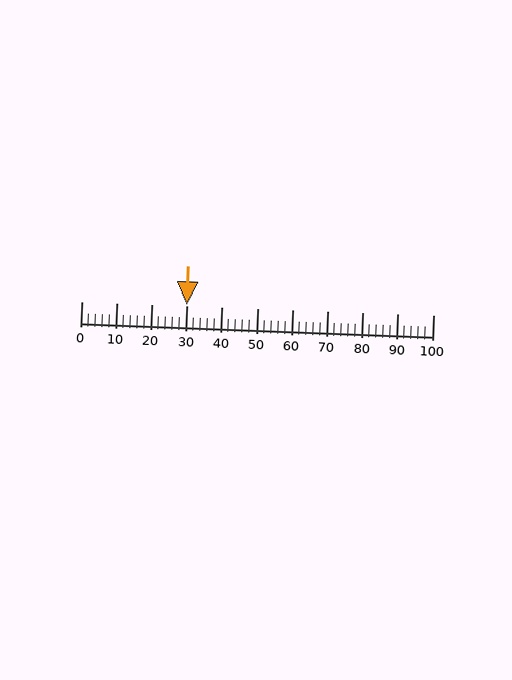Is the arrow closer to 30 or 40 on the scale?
The arrow is closer to 30.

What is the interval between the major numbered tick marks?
The major tick marks are spaced 10 units apart.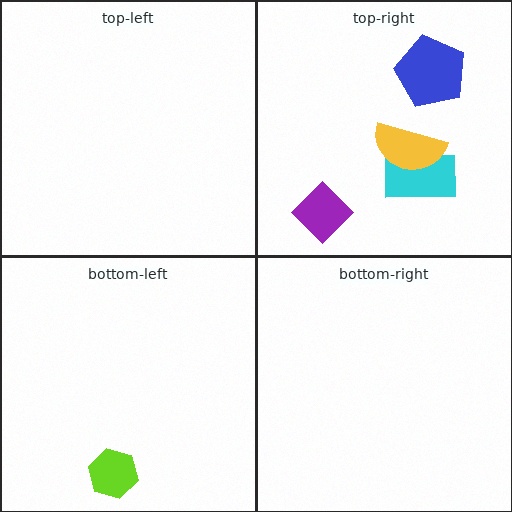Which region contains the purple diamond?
The top-right region.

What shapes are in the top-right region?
The cyan rectangle, the blue pentagon, the purple diamond, the yellow semicircle.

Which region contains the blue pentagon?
The top-right region.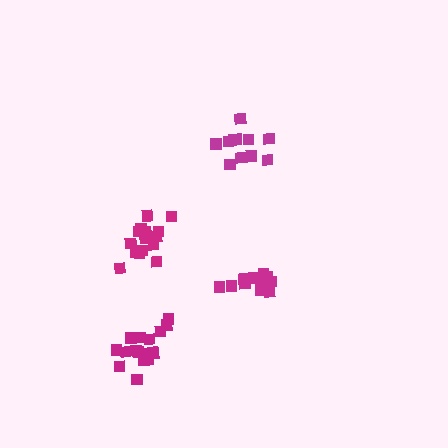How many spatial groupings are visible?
There are 4 spatial groupings.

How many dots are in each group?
Group 1: 12 dots, Group 2: 17 dots, Group 3: 12 dots, Group 4: 17 dots (58 total).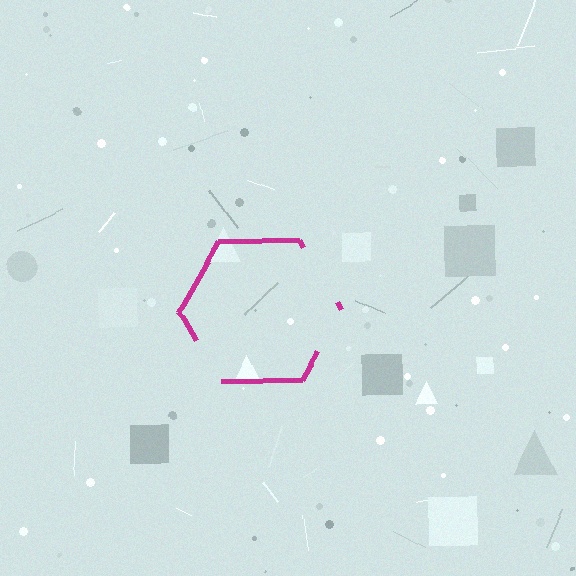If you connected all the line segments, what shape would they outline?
They would outline a hexagon.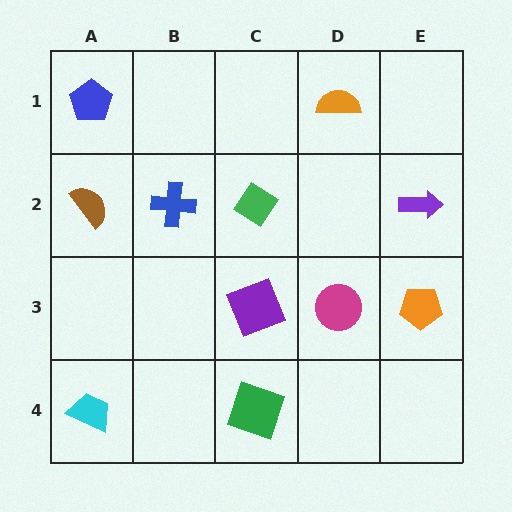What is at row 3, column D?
A magenta circle.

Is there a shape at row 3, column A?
No, that cell is empty.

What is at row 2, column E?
A purple arrow.